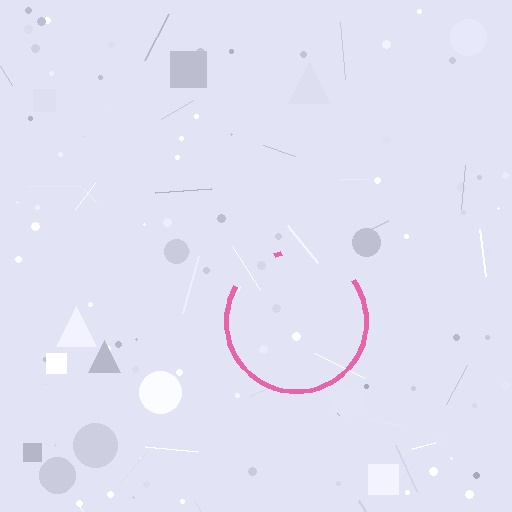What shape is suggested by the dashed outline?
The dashed outline suggests a circle.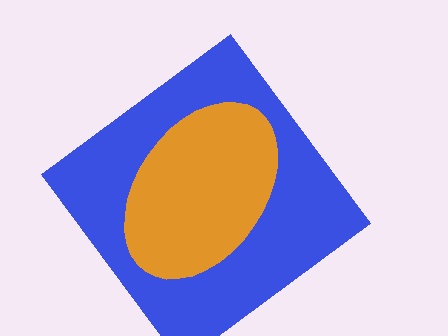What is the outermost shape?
The blue diamond.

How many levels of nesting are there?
2.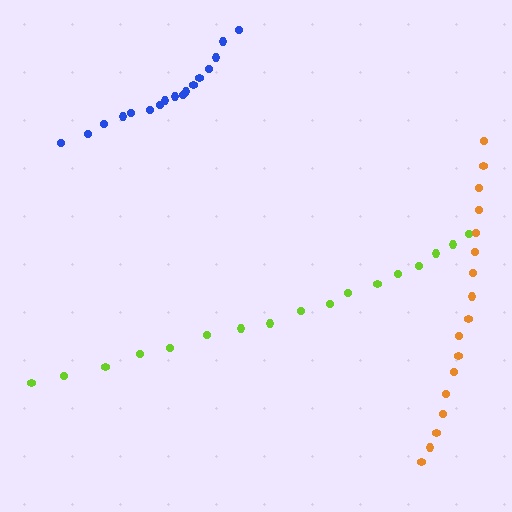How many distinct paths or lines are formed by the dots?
There are 3 distinct paths.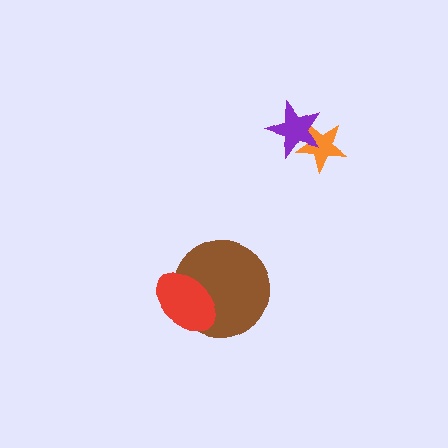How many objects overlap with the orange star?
1 object overlaps with the orange star.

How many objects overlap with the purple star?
1 object overlaps with the purple star.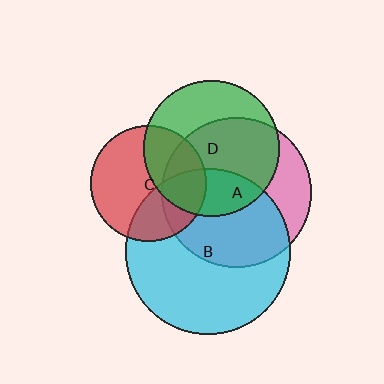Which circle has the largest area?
Circle B (cyan).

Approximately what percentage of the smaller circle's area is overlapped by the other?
Approximately 30%.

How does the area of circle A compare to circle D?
Approximately 1.2 times.